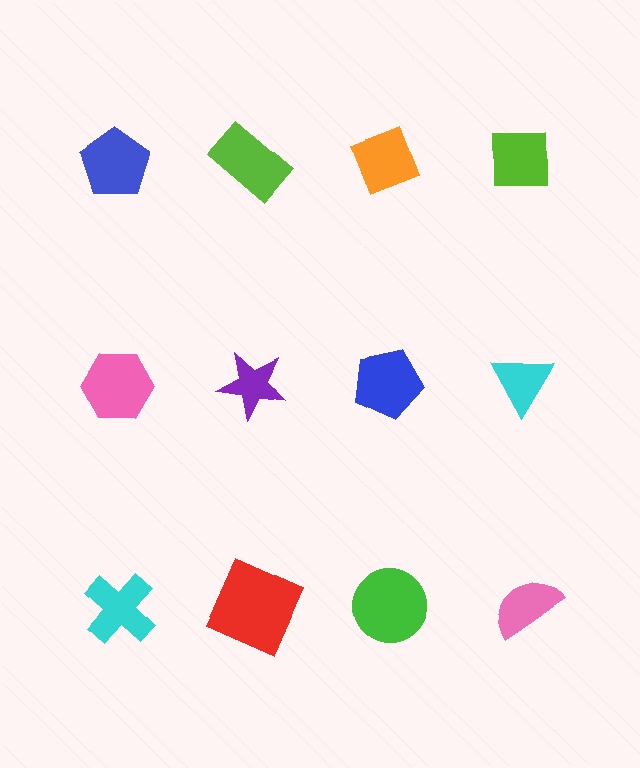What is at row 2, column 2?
A purple star.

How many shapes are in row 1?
4 shapes.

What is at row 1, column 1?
A blue pentagon.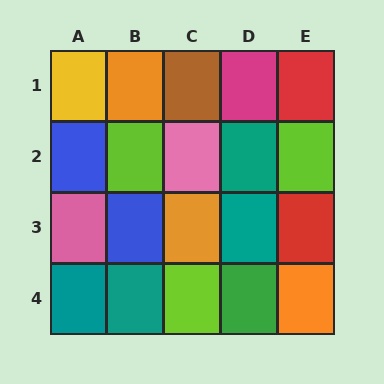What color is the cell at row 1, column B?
Orange.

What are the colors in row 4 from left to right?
Teal, teal, lime, green, orange.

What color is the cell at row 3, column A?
Pink.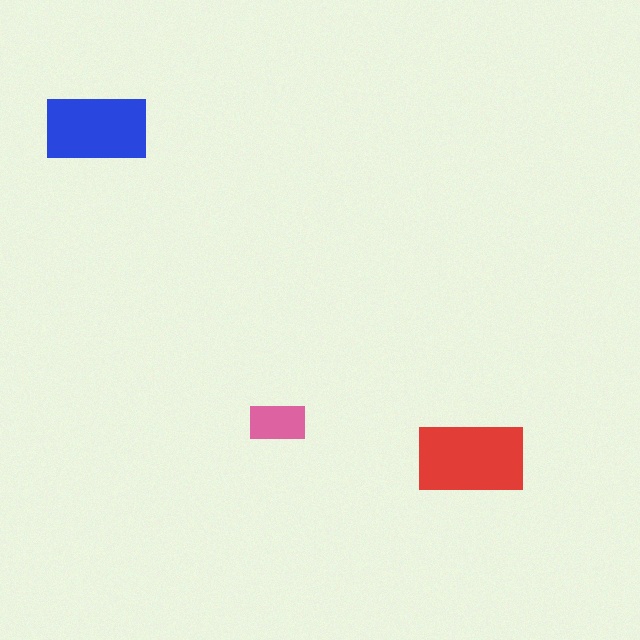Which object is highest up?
The blue rectangle is topmost.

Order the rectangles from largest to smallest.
the red one, the blue one, the pink one.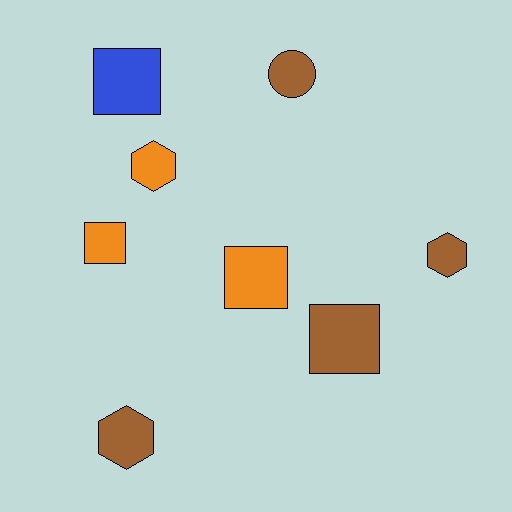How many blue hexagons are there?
There are no blue hexagons.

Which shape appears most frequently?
Square, with 4 objects.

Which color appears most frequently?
Brown, with 4 objects.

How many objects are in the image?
There are 8 objects.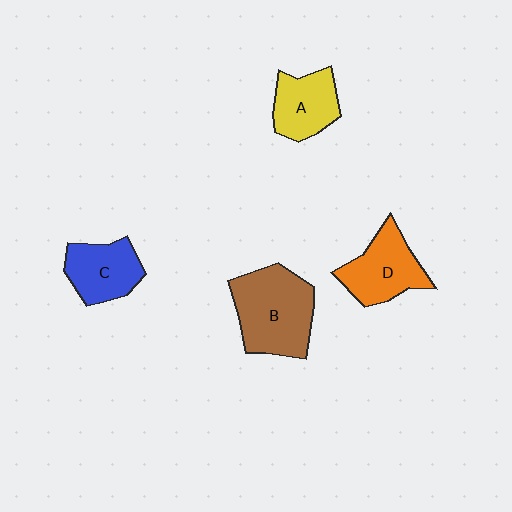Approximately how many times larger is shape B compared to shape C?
Approximately 1.6 times.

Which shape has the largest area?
Shape B (brown).